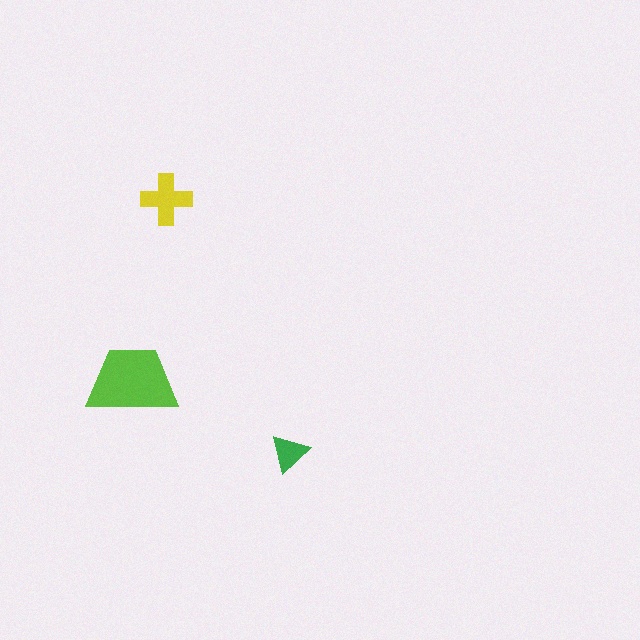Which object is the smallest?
The green triangle.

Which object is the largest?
The lime trapezoid.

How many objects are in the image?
There are 3 objects in the image.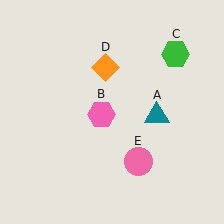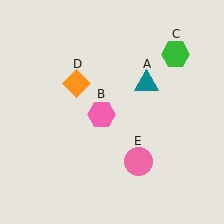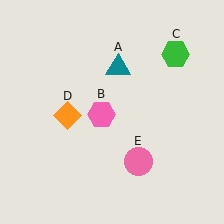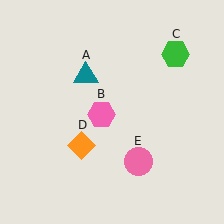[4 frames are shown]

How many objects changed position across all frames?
2 objects changed position: teal triangle (object A), orange diamond (object D).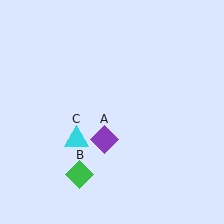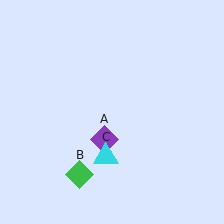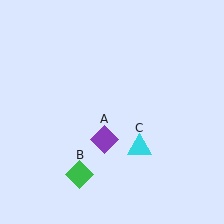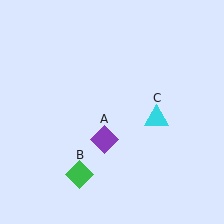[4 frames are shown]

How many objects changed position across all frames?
1 object changed position: cyan triangle (object C).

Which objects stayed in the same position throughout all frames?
Purple diamond (object A) and green diamond (object B) remained stationary.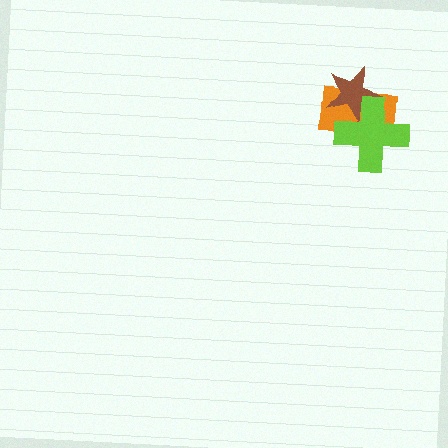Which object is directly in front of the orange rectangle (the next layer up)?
The brown star is directly in front of the orange rectangle.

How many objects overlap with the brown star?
2 objects overlap with the brown star.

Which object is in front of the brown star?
The lime cross is in front of the brown star.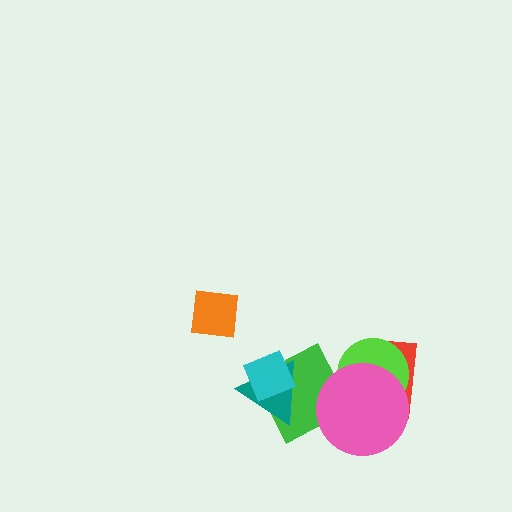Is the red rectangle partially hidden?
Yes, it is partially covered by another shape.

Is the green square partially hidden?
Yes, it is partially covered by another shape.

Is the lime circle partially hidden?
Yes, it is partially covered by another shape.